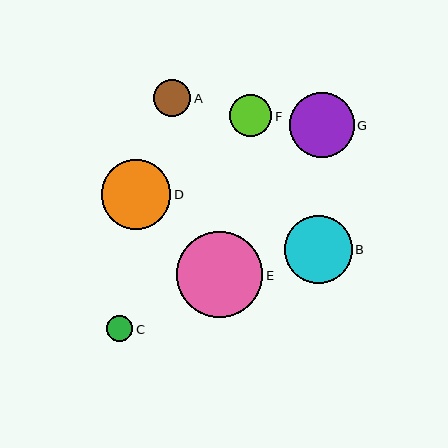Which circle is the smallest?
Circle C is the smallest with a size of approximately 27 pixels.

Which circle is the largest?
Circle E is the largest with a size of approximately 86 pixels.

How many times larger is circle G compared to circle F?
Circle G is approximately 1.5 times the size of circle F.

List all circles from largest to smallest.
From largest to smallest: E, D, B, G, F, A, C.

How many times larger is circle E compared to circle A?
Circle E is approximately 2.3 times the size of circle A.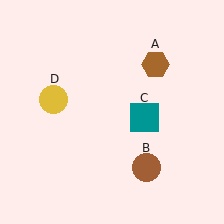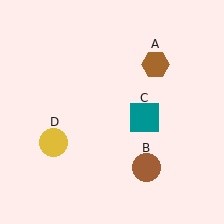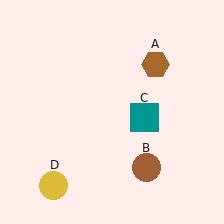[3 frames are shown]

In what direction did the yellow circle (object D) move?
The yellow circle (object D) moved down.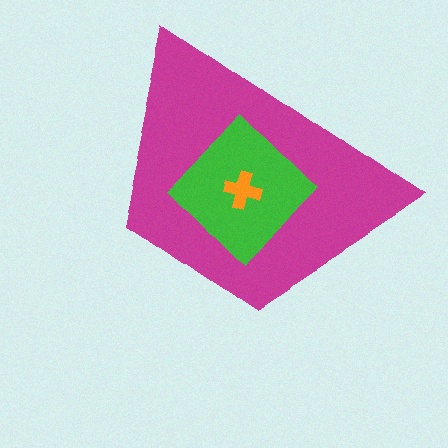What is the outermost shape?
The magenta trapezoid.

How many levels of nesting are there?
3.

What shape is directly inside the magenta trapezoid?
The green diamond.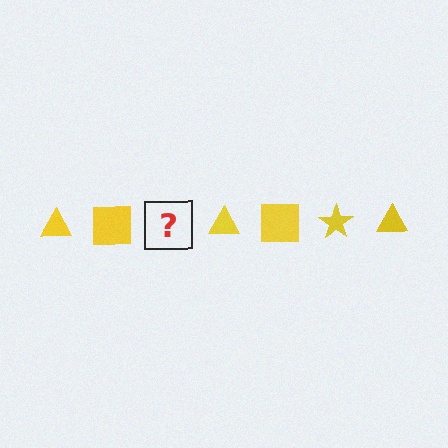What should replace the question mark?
The question mark should be replaced with a yellow star.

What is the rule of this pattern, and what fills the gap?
The rule is that the pattern cycles through triangle, square, star shapes in yellow. The gap should be filled with a yellow star.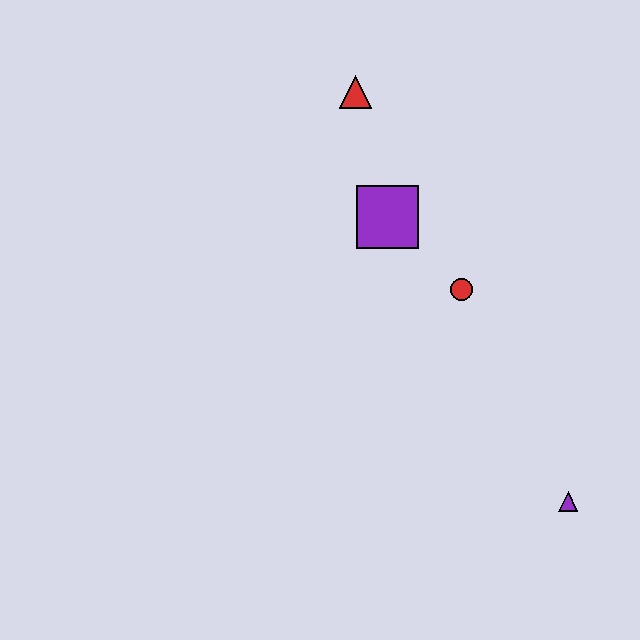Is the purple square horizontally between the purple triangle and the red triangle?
Yes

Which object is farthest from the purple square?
The purple triangle is farthest from the purple square.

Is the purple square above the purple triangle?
Yes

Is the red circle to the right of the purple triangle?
No